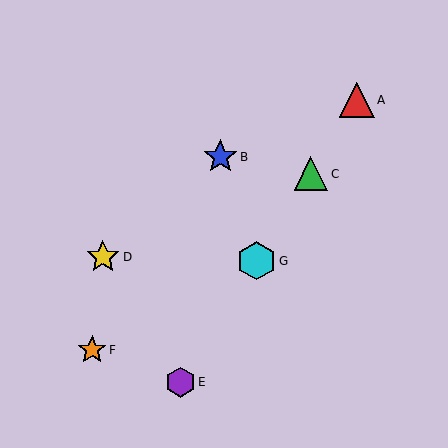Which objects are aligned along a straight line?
Objects A, C, E, G are aligned along a straight line.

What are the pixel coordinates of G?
Object G is at (256, 261).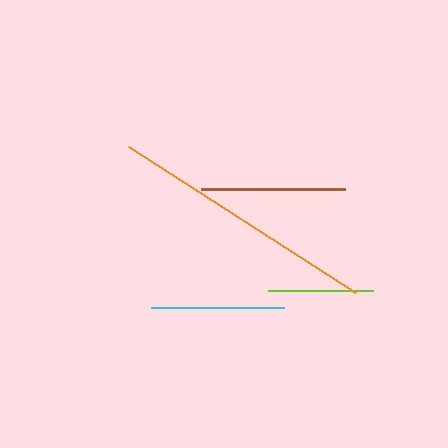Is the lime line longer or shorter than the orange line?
The orange line is longer than the lime line.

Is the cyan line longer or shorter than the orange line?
The orange line is longer than the cyan line.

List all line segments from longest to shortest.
From longest to shortest: orange, brown, cyan, lime.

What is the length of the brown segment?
The brown segment is approximately 144 pixels long.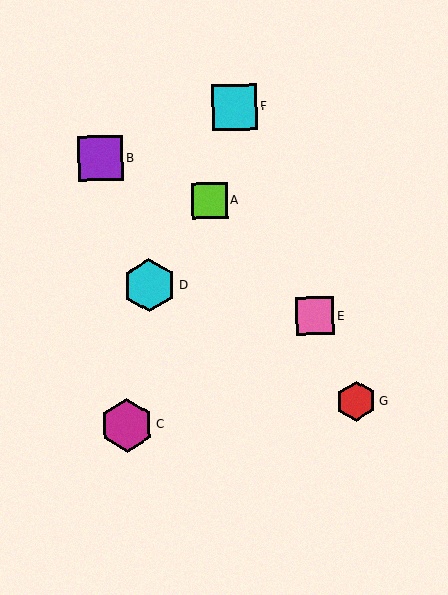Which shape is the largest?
The magenta hexagon (labeled C) is the largest.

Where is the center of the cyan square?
The center of the cyan square is at (234, 107).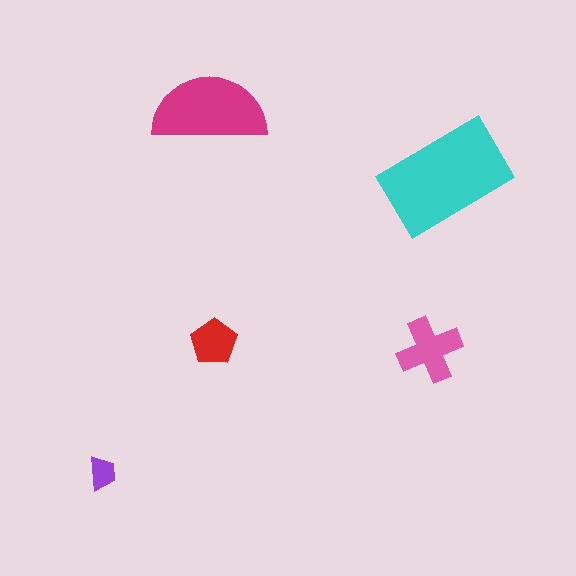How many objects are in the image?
There are 5 objects in the image.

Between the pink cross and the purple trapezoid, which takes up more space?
The pink cross.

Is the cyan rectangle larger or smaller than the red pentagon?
Larger.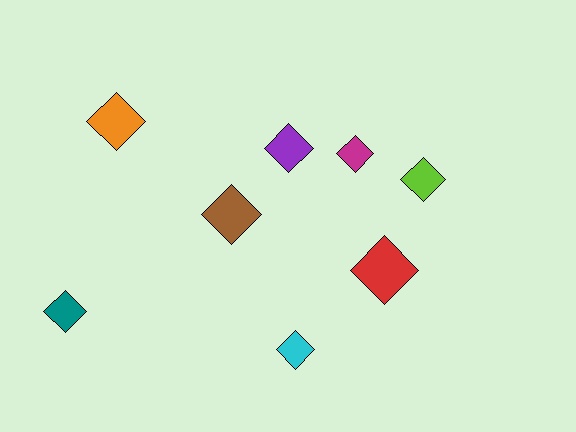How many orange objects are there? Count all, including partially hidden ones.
There is 1 orange object.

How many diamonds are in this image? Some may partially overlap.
There are 8 diamonds.